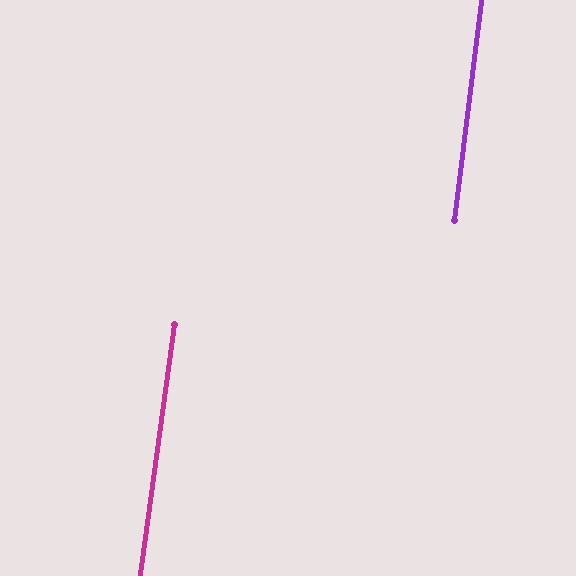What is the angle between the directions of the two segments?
Approximately 1 degree.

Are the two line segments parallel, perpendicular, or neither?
Parallel — their directions differ by only 0.5°.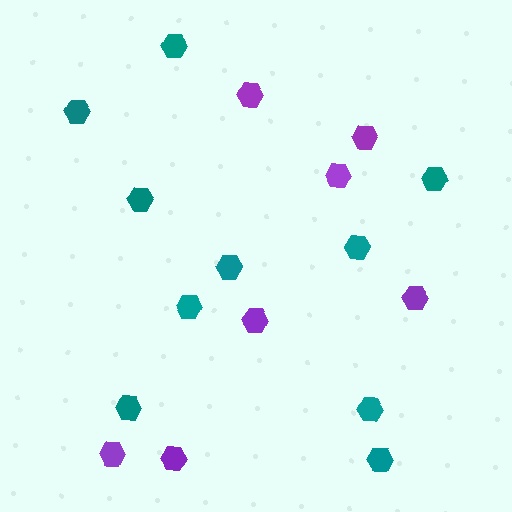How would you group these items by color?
There are 2 groups: one group of purple hexagons (7) and one group of teal hexagons (10).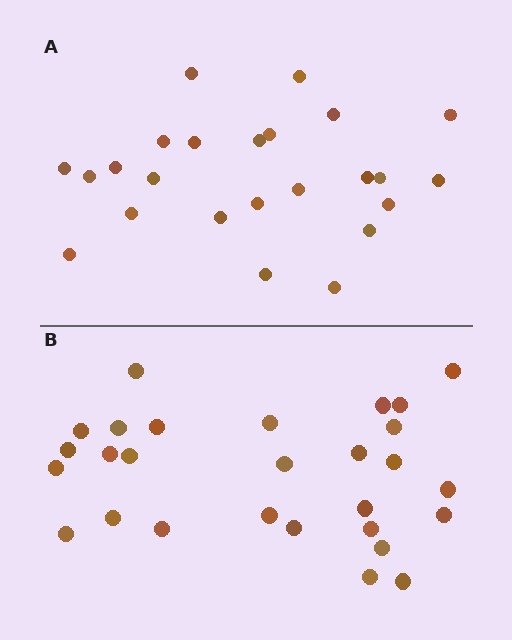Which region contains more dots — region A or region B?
Region B (the bottom region) has more dots.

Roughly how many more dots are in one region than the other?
Region B has about 4 more dots than region A.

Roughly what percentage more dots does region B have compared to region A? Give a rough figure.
About 15% more.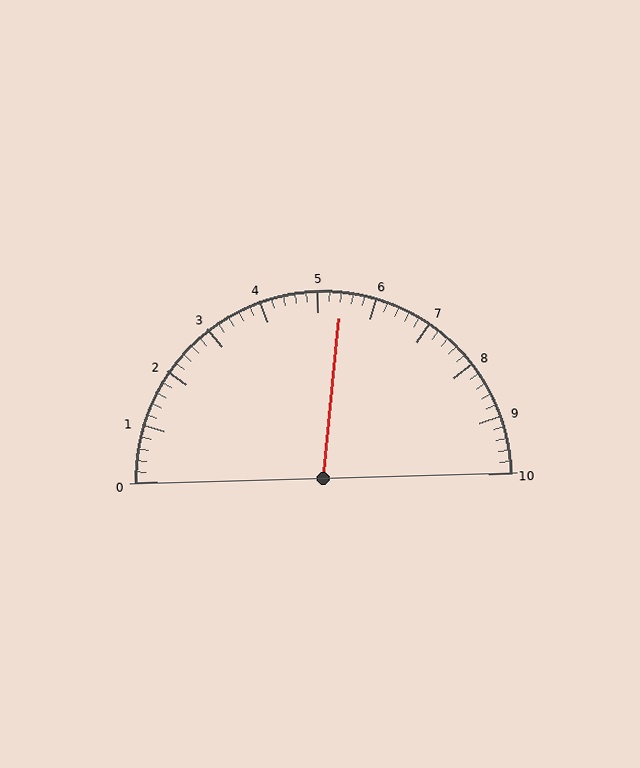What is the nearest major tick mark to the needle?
The nearest major tick mark is 5.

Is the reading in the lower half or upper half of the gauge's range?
The reading is in the upper half of the range (0 to 10).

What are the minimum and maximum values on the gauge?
The gauge ranges from 0 to 10.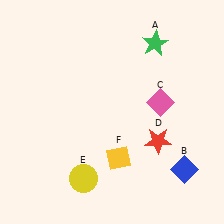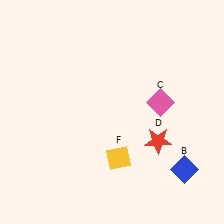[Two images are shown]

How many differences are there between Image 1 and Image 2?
There are 2 differences between the two images.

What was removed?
The green star (A), the yellow circle (E) were removed in Image 2.